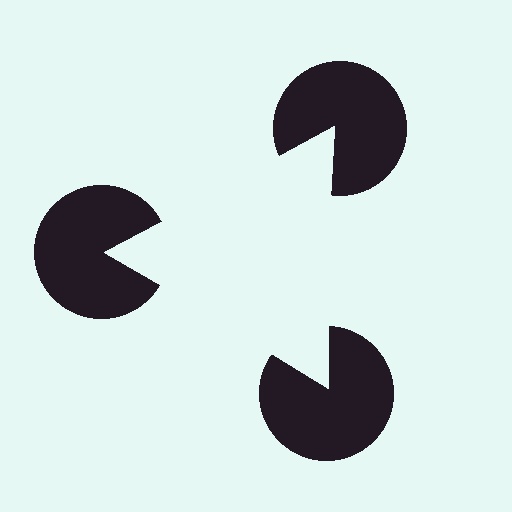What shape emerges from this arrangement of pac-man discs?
An illusory triangle — its edges are inferred from the aligned wedge cuts in the pac-man discs, not physically drawn.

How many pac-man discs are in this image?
There are 3 — one at each vertex of the illusory triangle.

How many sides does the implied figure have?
3 sides.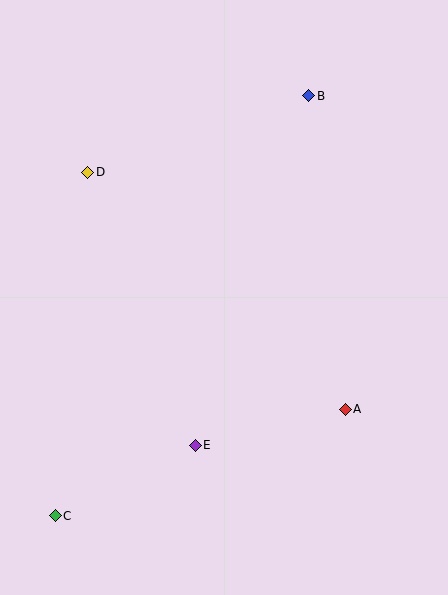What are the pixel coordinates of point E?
Point E is at (195, 445).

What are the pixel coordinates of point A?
Point A is at (345, 409).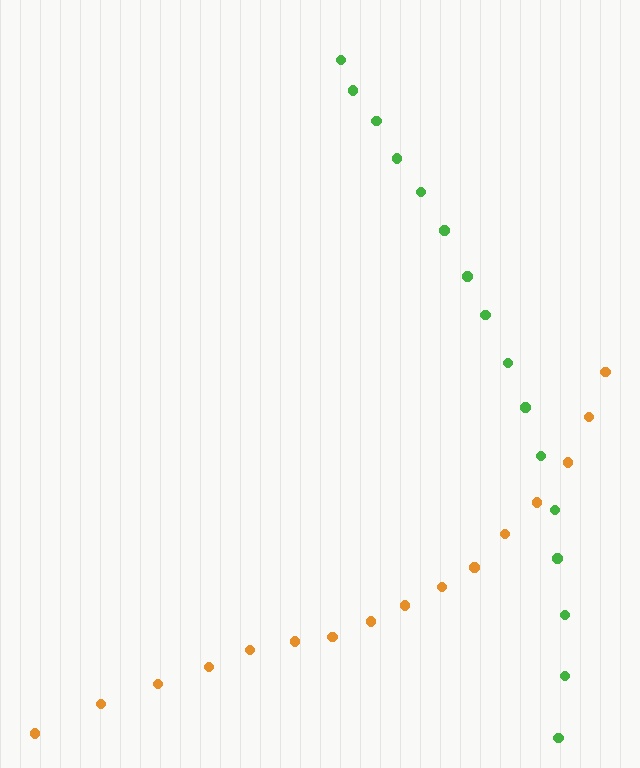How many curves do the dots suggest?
There are 2 distinct paths.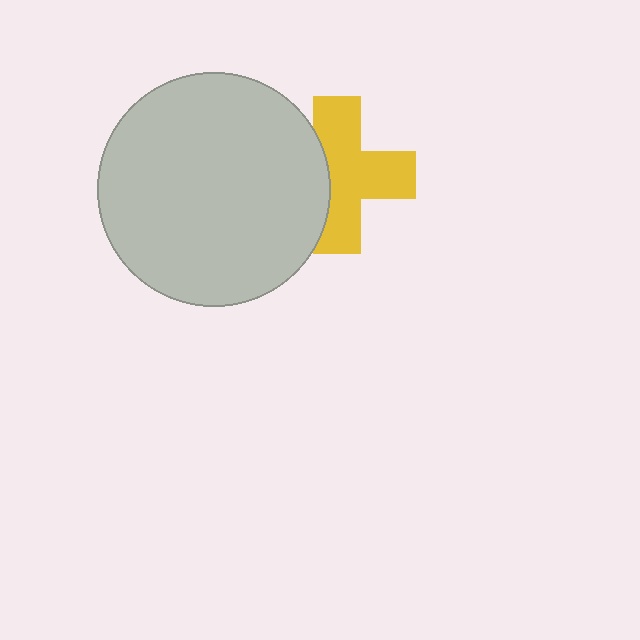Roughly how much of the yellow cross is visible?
Most of it is visible (roughly 68%).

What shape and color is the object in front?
The object in front is a light gray circle.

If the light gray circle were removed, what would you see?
You would see the complete yellow cross.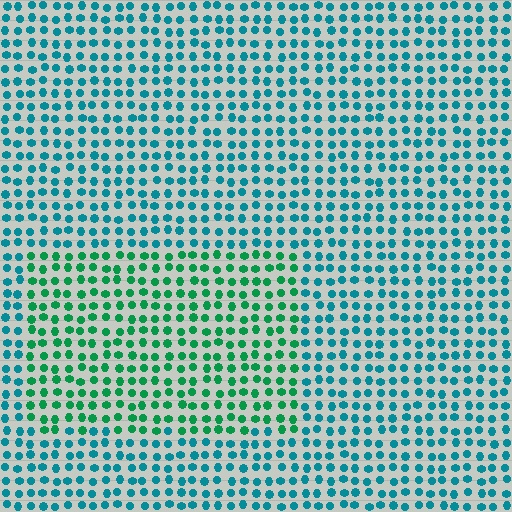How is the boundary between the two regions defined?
The boundary is defined purely by a slight shift in hue (about 37 degrees). Spacing, size, and orientation are identical on both sides.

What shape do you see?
I see a rectangle.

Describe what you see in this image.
The image is filled with small teal elements in a uniform arrangement. A rectangle-shaped region is visible where the elements are tinted to a slightly different hue, forming a subtle color boundary.